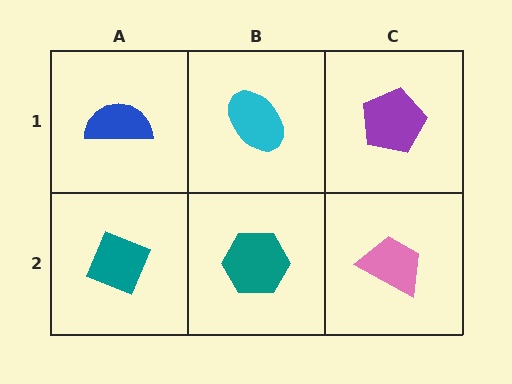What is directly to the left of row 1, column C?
A cyan ellipse.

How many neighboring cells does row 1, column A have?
2.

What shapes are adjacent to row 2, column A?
A blue semicircle (row 1, column A), a teal hexagon (row 2, column B).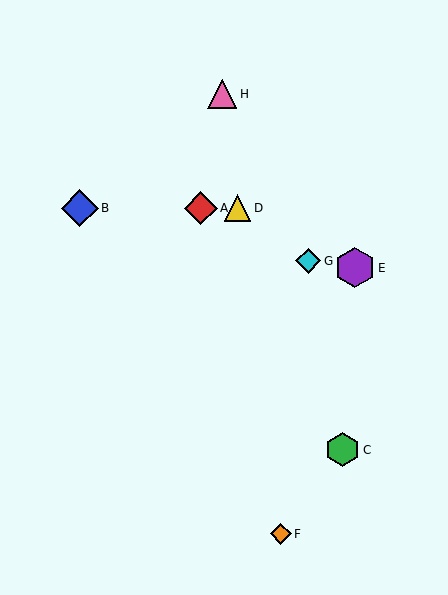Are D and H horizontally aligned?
No, D is at y≈208 and H is at y≈94.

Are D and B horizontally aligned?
Yes, both are at y≈208.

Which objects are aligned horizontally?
Objects A, B, D are aligned horizontally.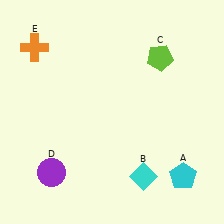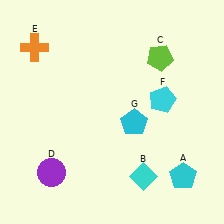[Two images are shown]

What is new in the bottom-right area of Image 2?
A cyan pentagon (G) was added in the bottom-right area of Image 2.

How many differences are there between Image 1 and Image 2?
There are 2 differences between the two images.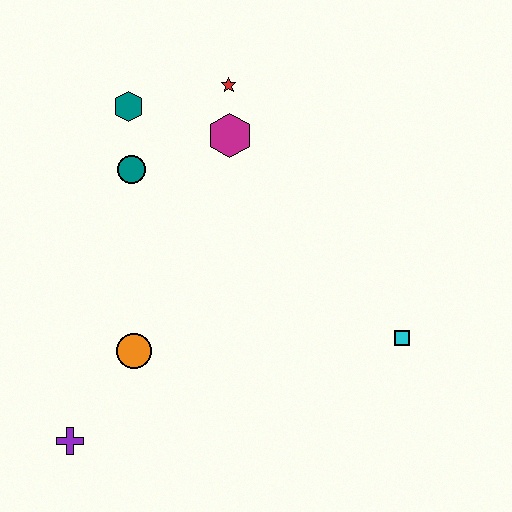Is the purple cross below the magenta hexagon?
Yes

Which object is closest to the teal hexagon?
The teal circle is closest to the teal hexagon.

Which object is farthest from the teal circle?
The cyan square is farthest from the teal circle.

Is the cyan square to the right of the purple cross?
Yes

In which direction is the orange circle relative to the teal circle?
The orange circle is below the teal circle.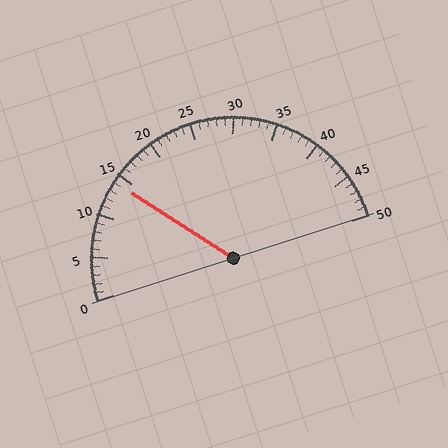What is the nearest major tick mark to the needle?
The nearest major tick mark is 15.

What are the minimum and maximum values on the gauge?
The gauge ranges from 0 to 50.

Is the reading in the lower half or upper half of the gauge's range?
The reading is in the lower half of the range (0 to 50).